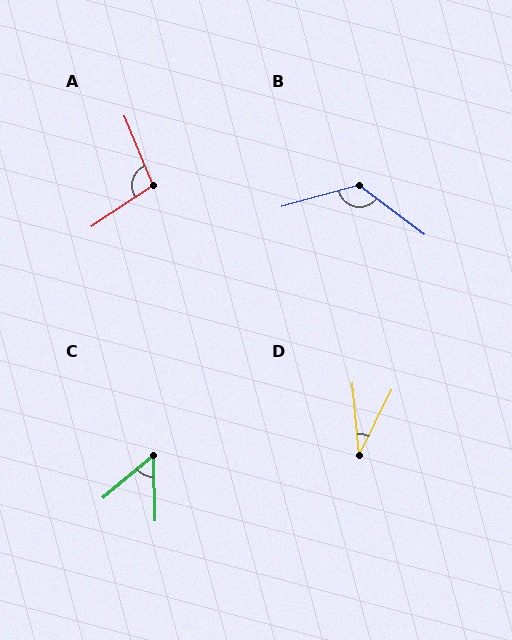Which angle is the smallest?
D, at approximately 31 degrees.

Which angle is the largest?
B, at approximately 128 degrees.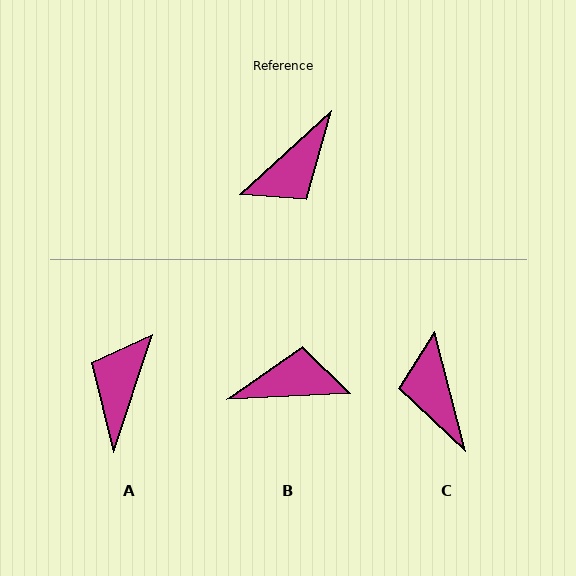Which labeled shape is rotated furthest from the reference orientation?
A, about 151 degrees away.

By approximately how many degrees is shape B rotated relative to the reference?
Approximately 140 degrees counter-clockwise.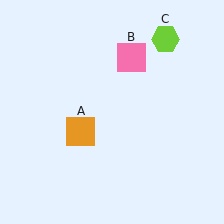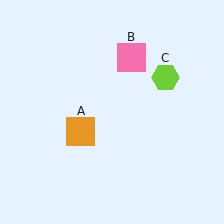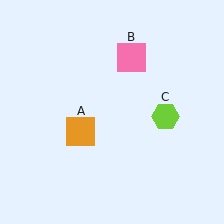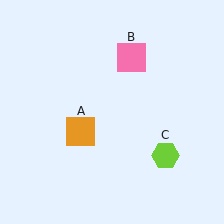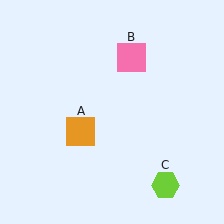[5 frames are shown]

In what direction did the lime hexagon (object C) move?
The lime hexagon (object C) moved down.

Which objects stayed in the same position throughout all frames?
Orange square (object A) and pink square (object B) remained stationary.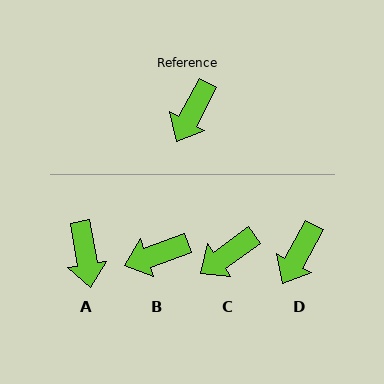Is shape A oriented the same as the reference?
No, it is off by about 38 degrees.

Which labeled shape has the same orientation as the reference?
D.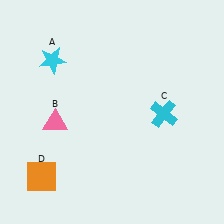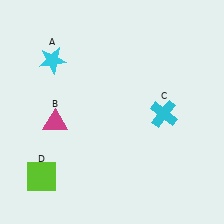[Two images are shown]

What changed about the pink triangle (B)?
In Image 1, B is pink. In Image 2, it changed to magenta.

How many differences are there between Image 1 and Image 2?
There are 2 differences between the two images.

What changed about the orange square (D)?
In Image 1, D is orange. In Image 2, it changed to lime.